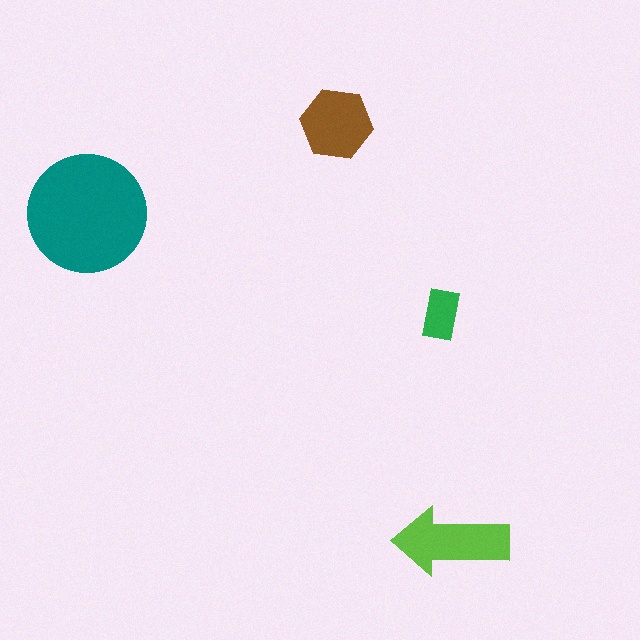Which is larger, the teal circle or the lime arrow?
The teal circle.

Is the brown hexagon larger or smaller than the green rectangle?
Larger.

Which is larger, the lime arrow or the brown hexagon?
The lime arrow.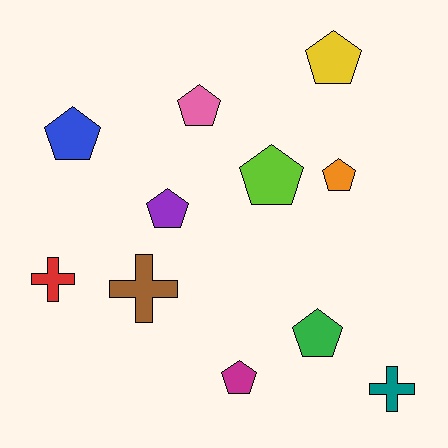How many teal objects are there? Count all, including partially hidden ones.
There is 1 teal object.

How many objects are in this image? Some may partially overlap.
There are 11 objects.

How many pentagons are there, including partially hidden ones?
There are 8 pentagons.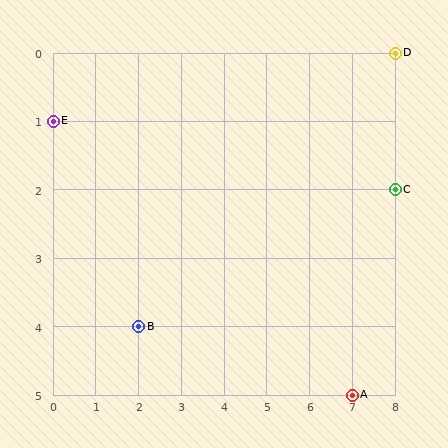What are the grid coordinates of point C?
Point C is at grid coordinates (8, 2).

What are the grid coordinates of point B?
Point B is at grid coordinates (2, 4).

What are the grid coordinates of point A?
Point A is at grid coordinates (7, 5).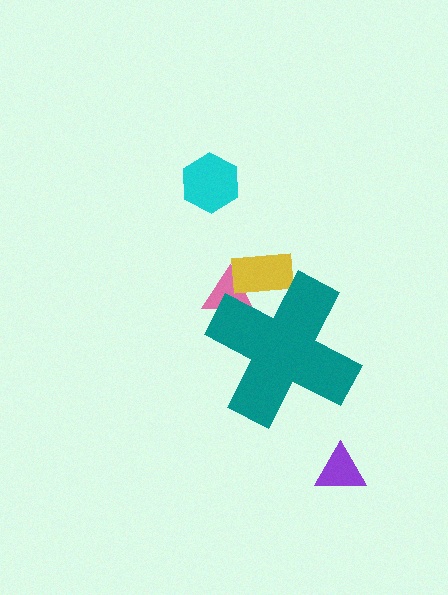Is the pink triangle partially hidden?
Yes, the pink triangle is partially hidden behind the teal cross.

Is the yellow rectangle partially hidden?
Yes, the yellow rectangle is partially hidden behind the teal cross.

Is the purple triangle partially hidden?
No, the purple triangle is fully visible.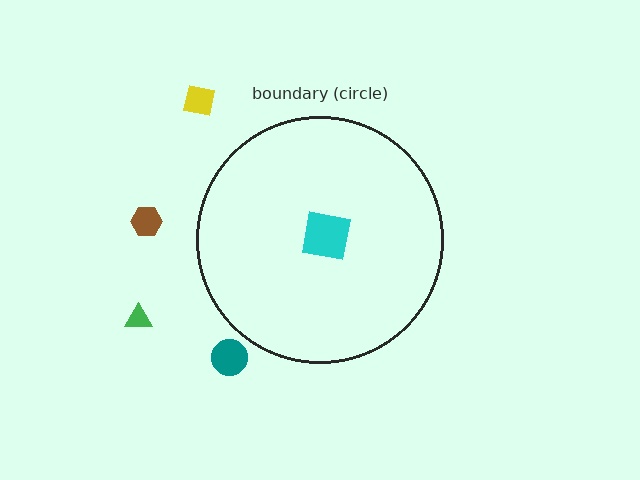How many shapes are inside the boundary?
1 inside, 4 outside.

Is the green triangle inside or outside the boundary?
Outside.